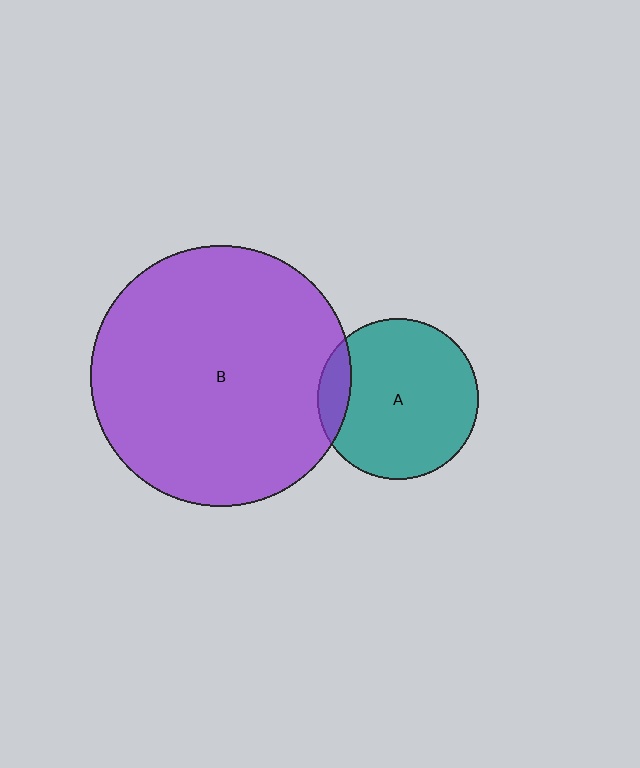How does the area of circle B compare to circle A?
Approximately 2.6 times.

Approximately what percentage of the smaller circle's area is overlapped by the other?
Approximately 10%.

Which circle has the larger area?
Circle B (purple).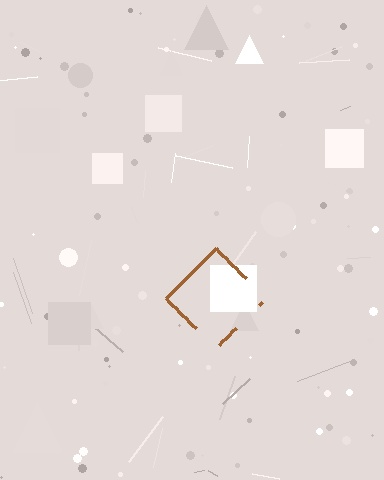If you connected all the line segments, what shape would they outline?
They would outline a diamond.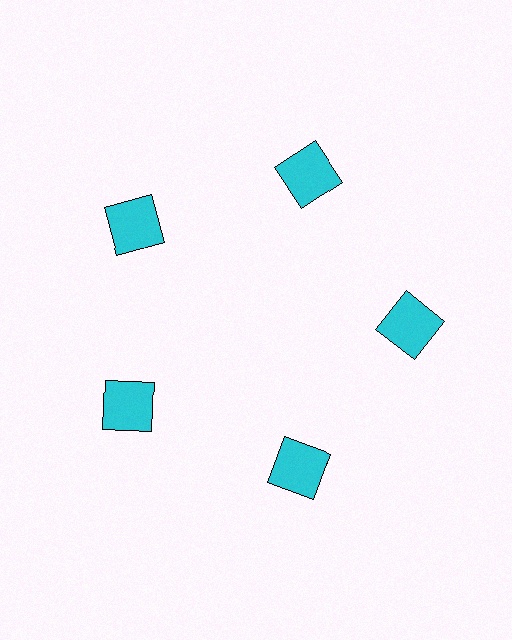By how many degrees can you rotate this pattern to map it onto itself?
The pattern maps onto itself every 72 degrees of rotation.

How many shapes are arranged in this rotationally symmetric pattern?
There are 5 shapes, arranged in 5 groups of 1.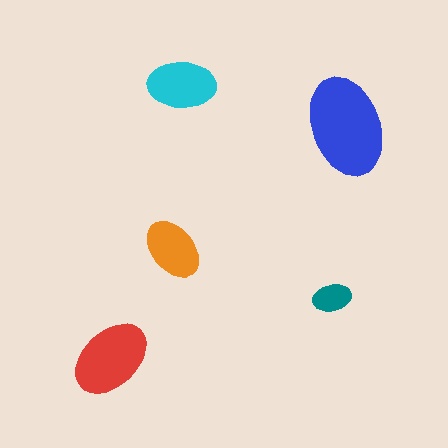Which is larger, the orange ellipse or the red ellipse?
The red one.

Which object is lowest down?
The red ellipse is bottommost.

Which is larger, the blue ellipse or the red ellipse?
The blue one.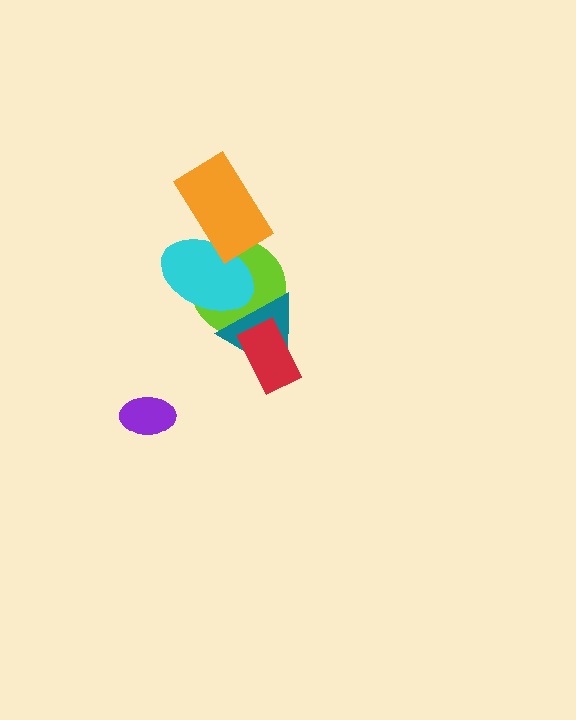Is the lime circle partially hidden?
Yes, it is partially covered by another shape.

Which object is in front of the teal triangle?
The red rectangle is in front of the teal triangle.